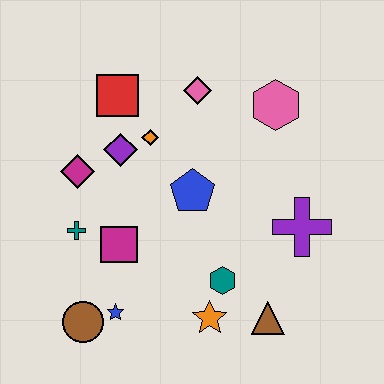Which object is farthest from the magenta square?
The pink hexagon is farthest from the magenta square.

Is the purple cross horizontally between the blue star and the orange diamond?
No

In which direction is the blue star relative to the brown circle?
The blue star is to the right of the brown circle.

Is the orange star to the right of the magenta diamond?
Yes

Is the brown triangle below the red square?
Yes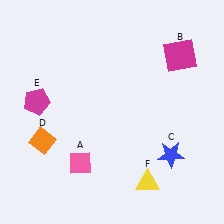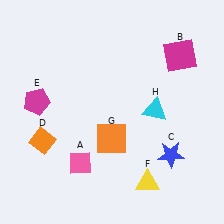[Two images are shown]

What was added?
An orange square (G), a cyan triangle (H) were added in Image 2.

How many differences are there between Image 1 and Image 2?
There are 2 differences between the two images.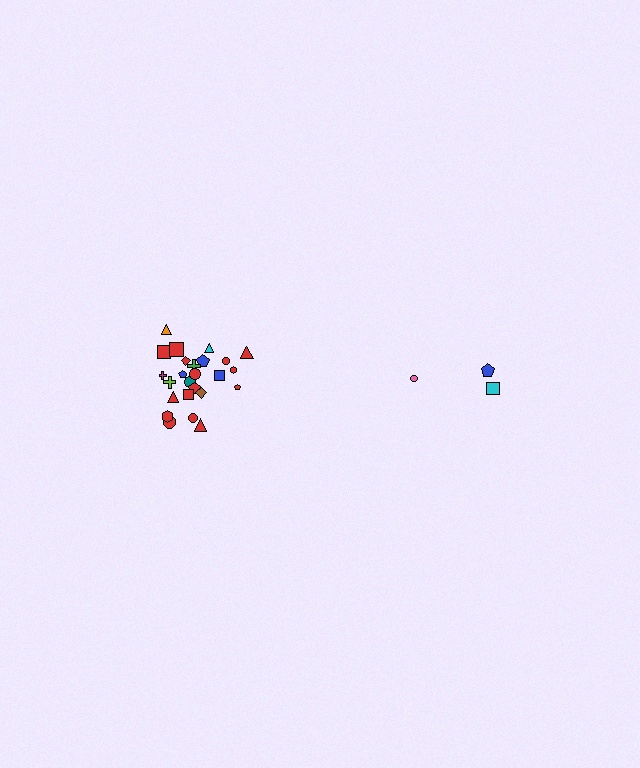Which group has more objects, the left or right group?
The left group.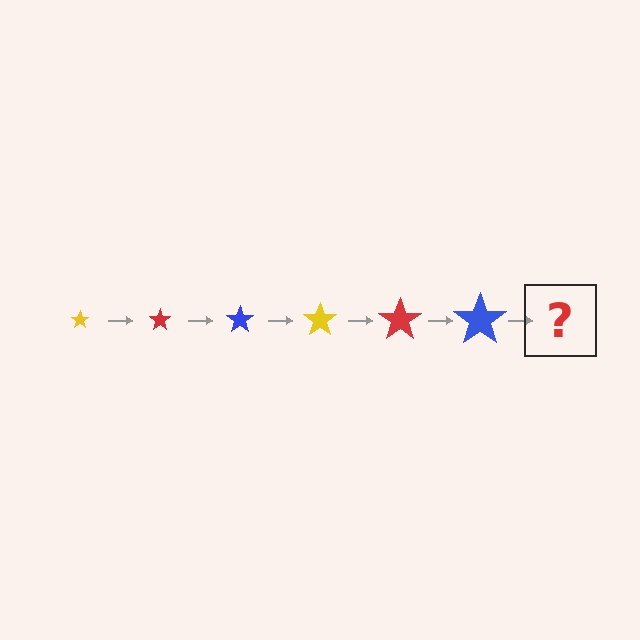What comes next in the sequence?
The next element should be a yellow star, larger than the previous one.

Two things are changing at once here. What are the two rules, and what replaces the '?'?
The two rules are that the star grows larger each step and the color cycles through yellow, red, and blue. The '?' should be a yellow star, larger than the previous one.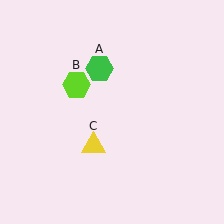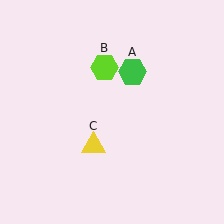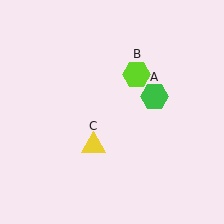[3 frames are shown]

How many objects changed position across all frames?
2 objects changed position: green hexagon (object A), lime hexagon (object B).